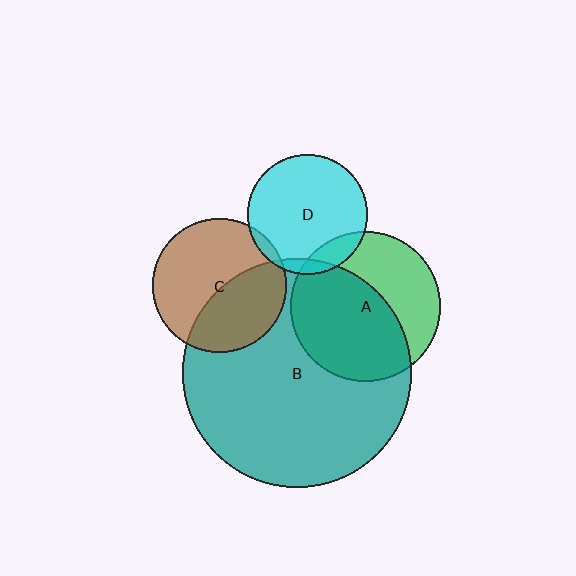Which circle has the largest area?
Circle B (teal).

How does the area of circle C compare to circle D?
Approximately 1.2 times.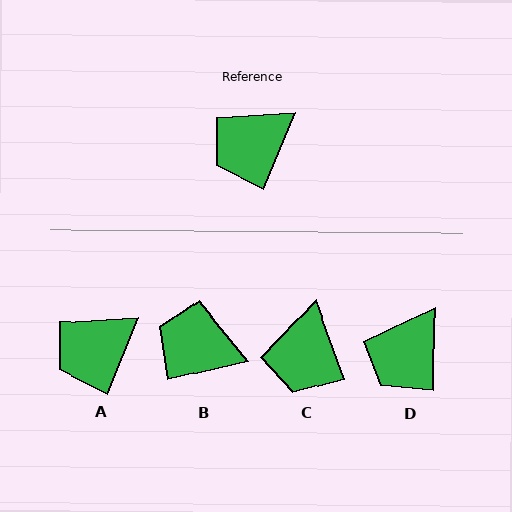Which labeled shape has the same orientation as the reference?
A.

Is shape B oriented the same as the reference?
No, it is off by about 55 degrees.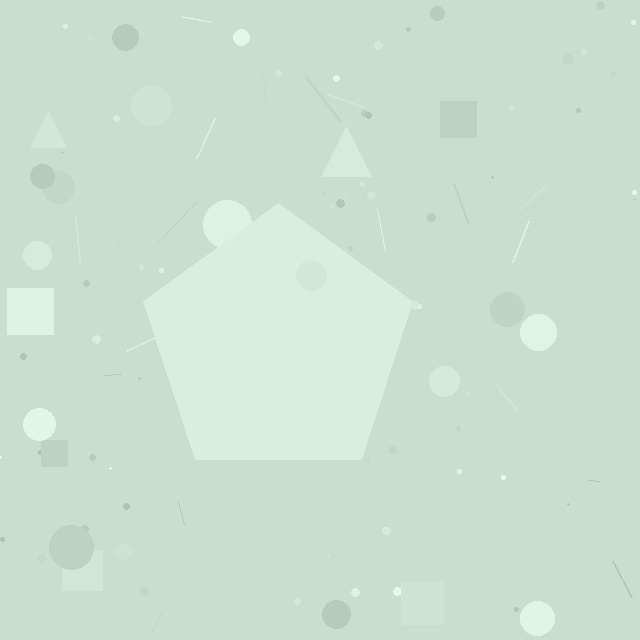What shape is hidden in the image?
A pentagon is hidden in the image.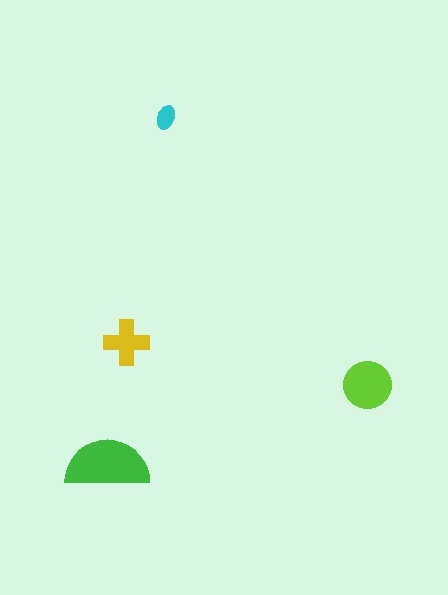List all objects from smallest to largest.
The cyan ellipse, the yellow cross, the lime circle, the green semicircle.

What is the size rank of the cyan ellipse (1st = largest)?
4th.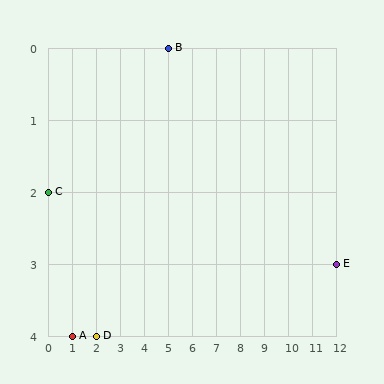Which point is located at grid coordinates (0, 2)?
Point C is at (0, 2).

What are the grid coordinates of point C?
Point C is at grid coordinates (0, 2).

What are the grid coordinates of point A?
Point A is at grid coordinates (1, 4).